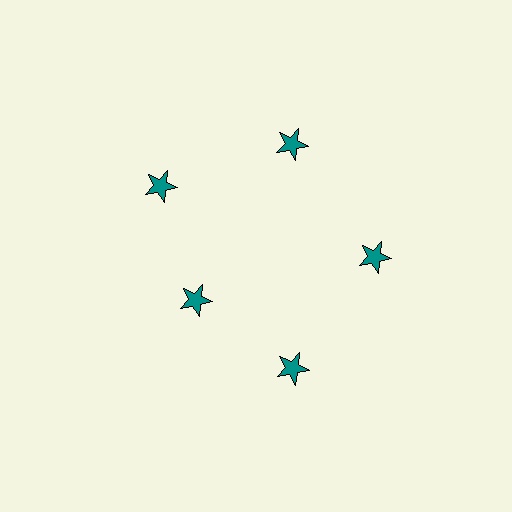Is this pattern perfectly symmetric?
No. The 5 teal stars are arranged in a ring, but one element near the 8 o'clock position is pulled inward toward the center, breaking the 5-fold rotational symmetry.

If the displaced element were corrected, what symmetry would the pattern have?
It would have 5-fold rotational symmetry — the pattern would map onto itself every 72 degrees.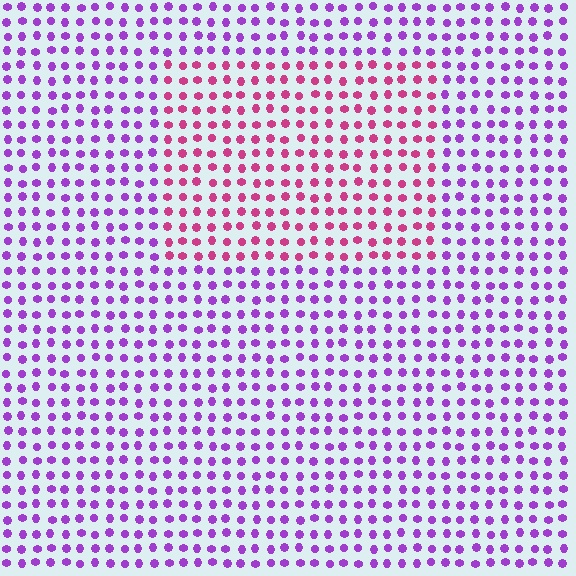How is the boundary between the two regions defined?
The boundary is defined purely by a slight shift in hue (about 47 degrees). Spacing, size, and orientation are identical on both sides.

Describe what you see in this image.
The image is filled with small purple elements in a uniform arrangement. A rectangle-shaped region is visible where the elements are tinted to a slightly different hue, forming a subtle color boundary.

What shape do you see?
I see a rectangle.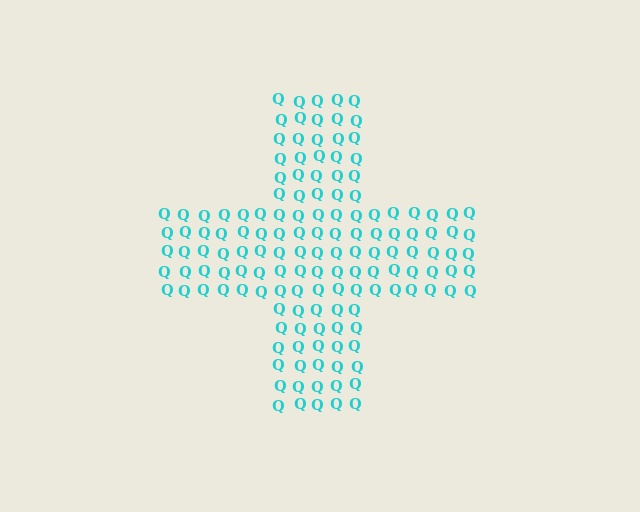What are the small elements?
The small elements are letter Q's.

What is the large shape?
The large shape is a cross.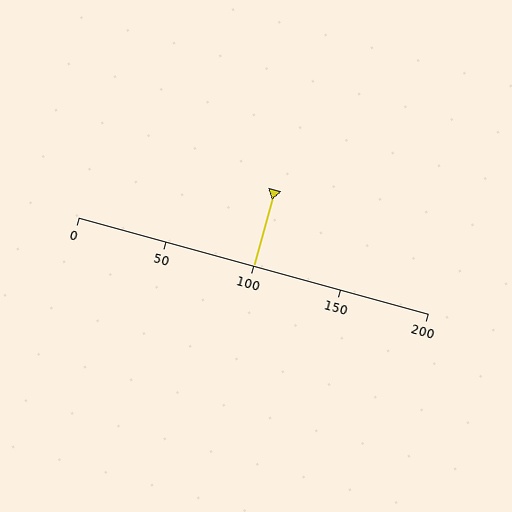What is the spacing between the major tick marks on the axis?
The major ticks are spaced 50 apart.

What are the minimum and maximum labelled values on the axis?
The axis runs from 0 to 200.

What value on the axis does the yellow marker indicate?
The marker indicates approximately 100.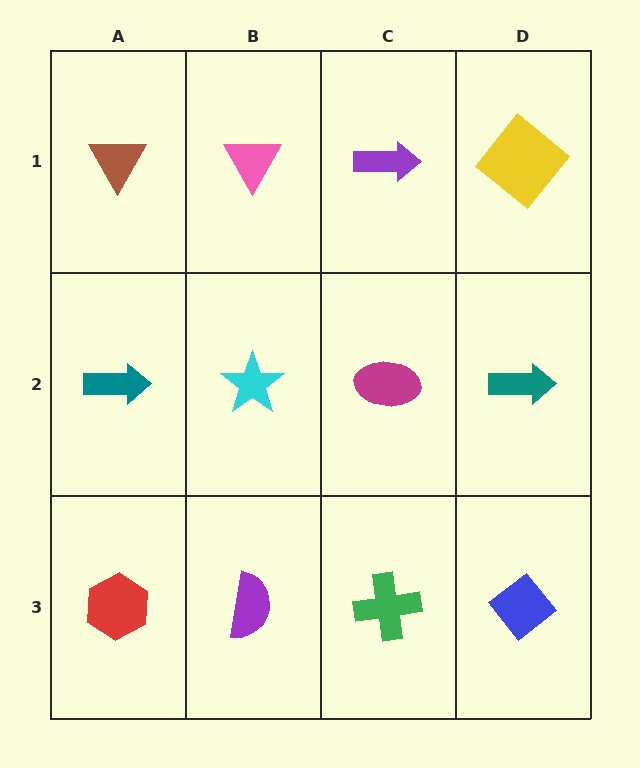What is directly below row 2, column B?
A purple semicircle.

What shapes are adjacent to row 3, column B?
A cyan star (row 2, column B), a red hexagon (row 3, column A), a green cross (row 3, column C).